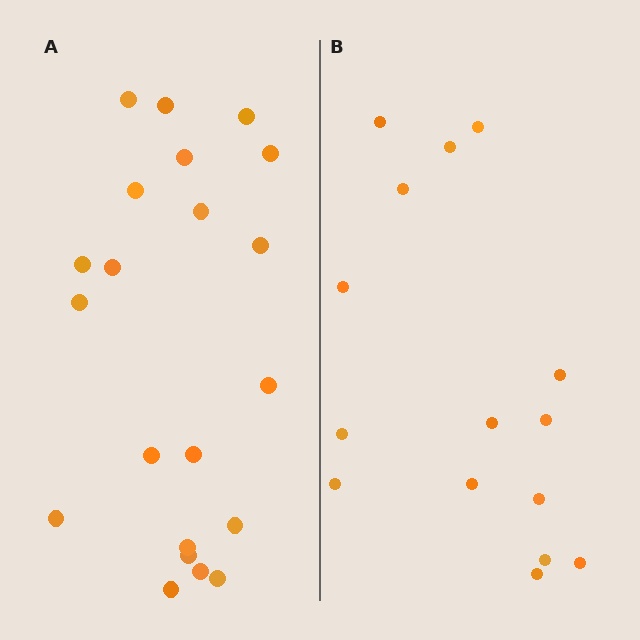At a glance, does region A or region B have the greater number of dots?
Region A (the left region) has more dots.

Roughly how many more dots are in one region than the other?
Region A has about 6 more dots than region B.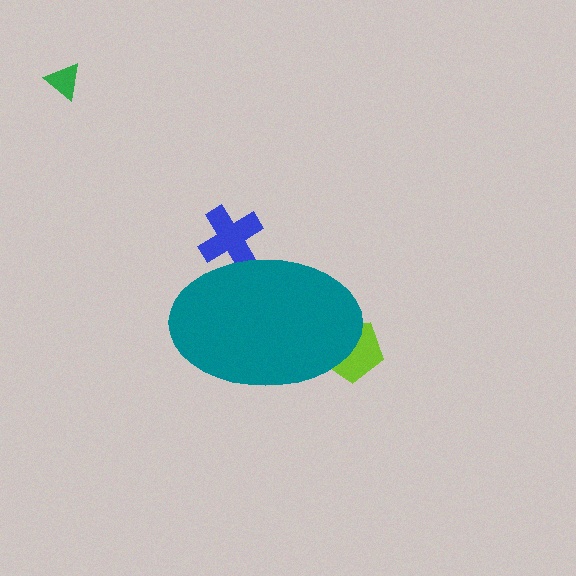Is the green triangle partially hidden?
No, the green triangle is fully visible.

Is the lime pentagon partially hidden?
Yes, the lime pentagon is partially hidden behind the teal ellipse.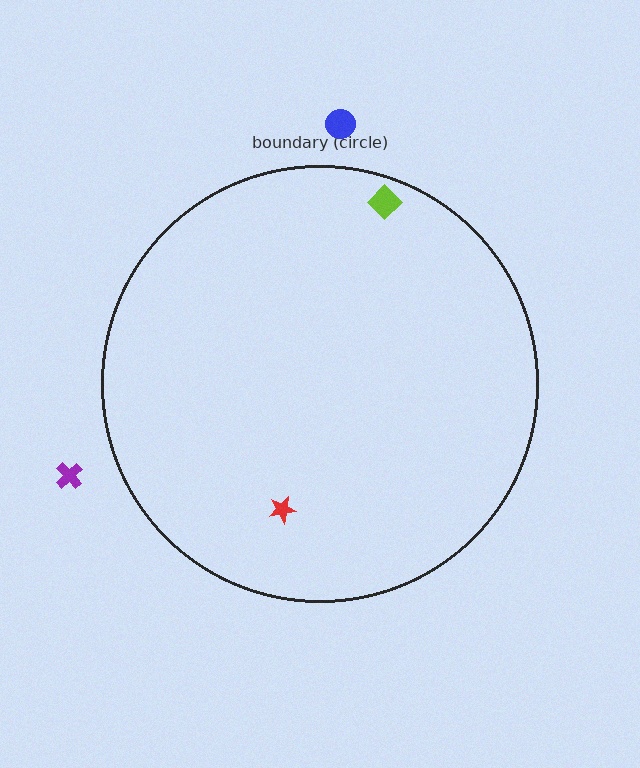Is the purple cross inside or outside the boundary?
Outside.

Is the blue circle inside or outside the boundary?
Outside.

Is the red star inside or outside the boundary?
Inside.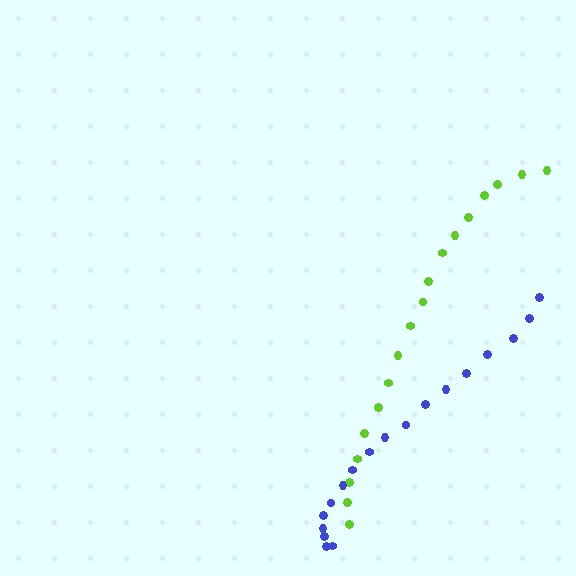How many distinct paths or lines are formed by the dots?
There are 2 distinct paths.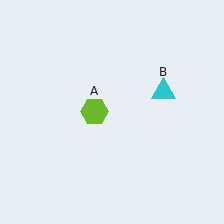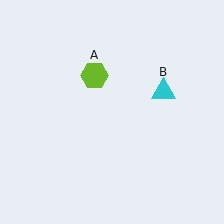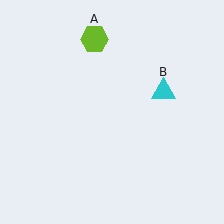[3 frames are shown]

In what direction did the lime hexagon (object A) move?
The lime hexagon (object A) moved up.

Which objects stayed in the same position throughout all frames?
Cyan triangle (object B) remained stationary.